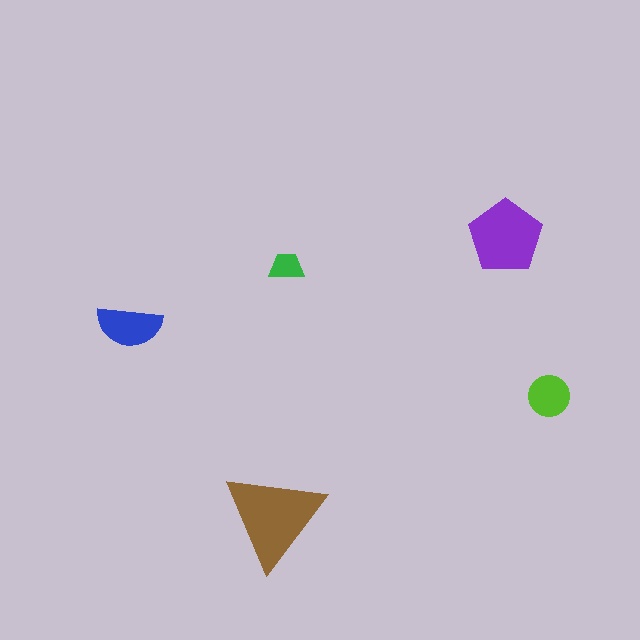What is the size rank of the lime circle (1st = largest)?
4th.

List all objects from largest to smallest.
The brown triangle, the purple pentagon, the blue semicircle, the lime circle, the green trapezoid.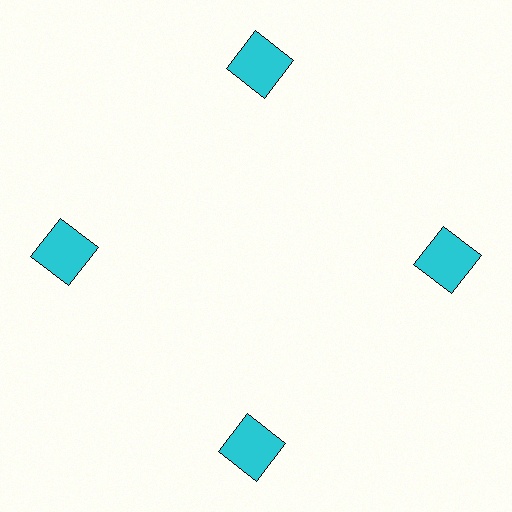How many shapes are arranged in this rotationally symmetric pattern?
There are 4 shapes, arranged in 4 groups of 1.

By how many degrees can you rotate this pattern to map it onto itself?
The pattern maps onto itself every 90 degrees of rotation.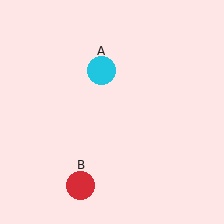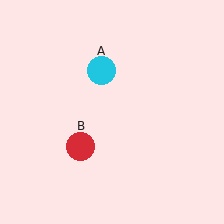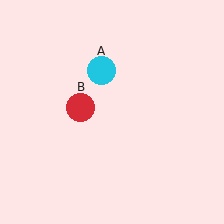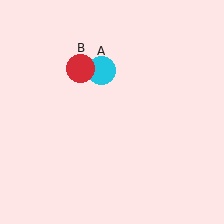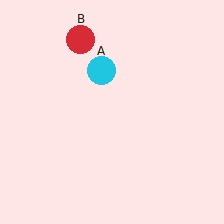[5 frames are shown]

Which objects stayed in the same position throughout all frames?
Cyan circle (object A) remained stationary.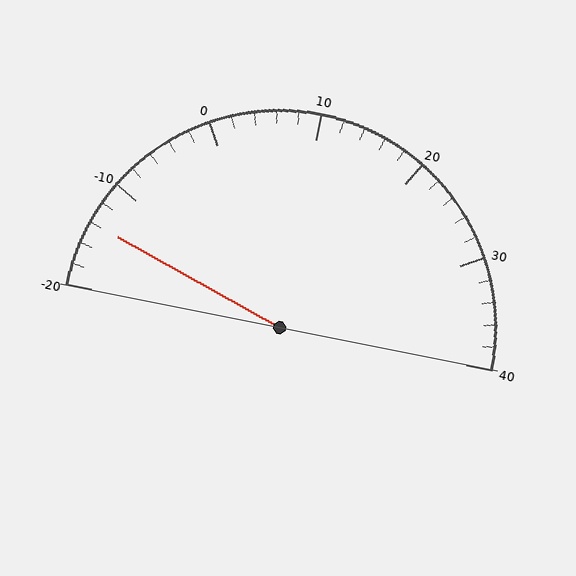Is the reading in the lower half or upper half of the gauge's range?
The reading is in the lower half of the range (-20 to 40).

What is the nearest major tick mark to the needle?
The nearest major tick mark is -10.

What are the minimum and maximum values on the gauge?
The gauge ranges from -20 to 40.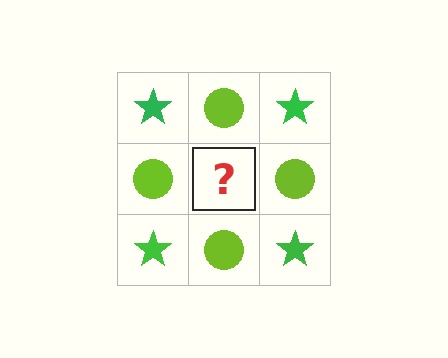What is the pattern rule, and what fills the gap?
The rule is that it alternates green star and lime circle in a checkerboard pattern. The gap should be filled with a green star.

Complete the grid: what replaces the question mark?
The question mark should be replaced with a green star.